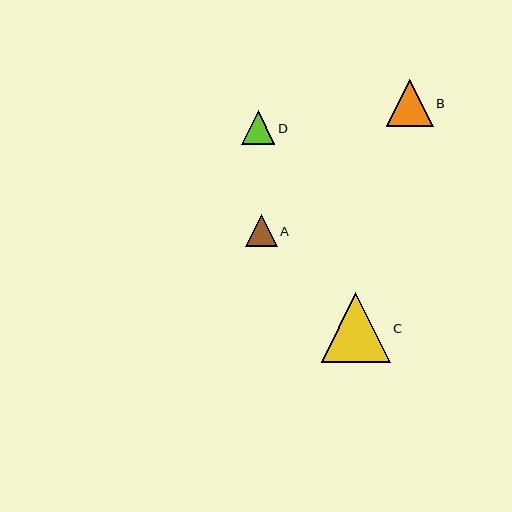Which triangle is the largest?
Triangle C is the largest with a size of approximately 69 pixels.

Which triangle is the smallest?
Triangle A is the smallest with a size of approximately 32 pixels.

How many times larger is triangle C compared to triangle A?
Triangle C is approximately 2.2 times the size of triangle A.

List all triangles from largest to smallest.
From largest to smallest: C, B, D, A.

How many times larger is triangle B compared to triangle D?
Triangle B is approximately 1.4 times the size of triangle D.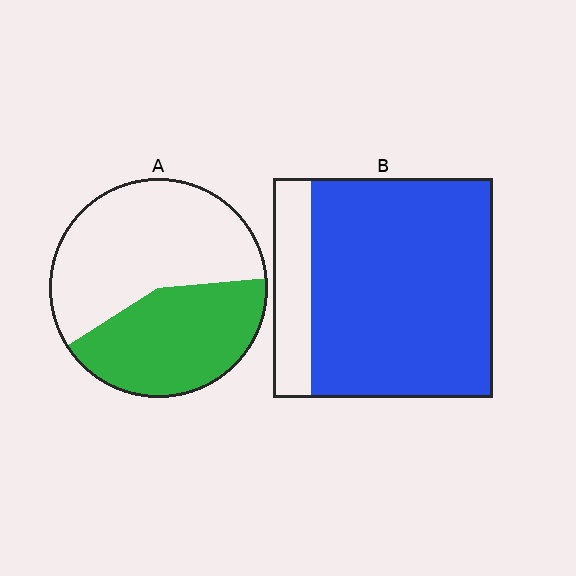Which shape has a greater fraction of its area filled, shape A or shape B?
Shape B.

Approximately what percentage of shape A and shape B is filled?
A is approximately 45% and B is approximately 85%.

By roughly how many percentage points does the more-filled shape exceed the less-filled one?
By roughly 40 percentage points (B over A).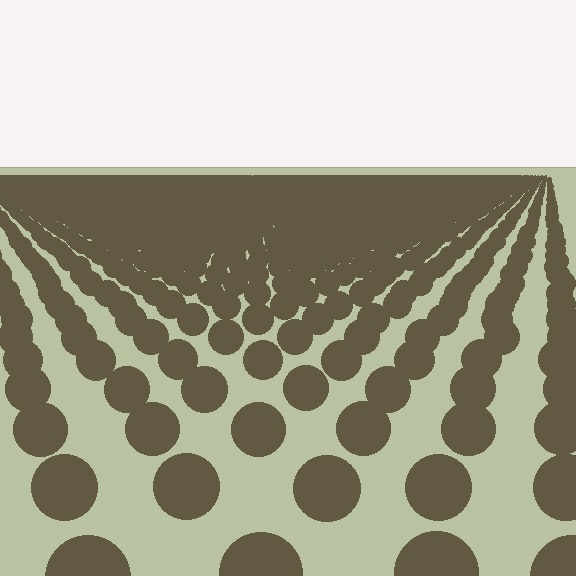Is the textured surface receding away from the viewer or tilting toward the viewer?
The surface is receding away from the viewer. Texture elements get smaller and denser toward the top.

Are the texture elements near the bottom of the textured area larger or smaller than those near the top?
Larger. Near the bottom, elements are closer to the viewer and appear at a bigger on-screen size.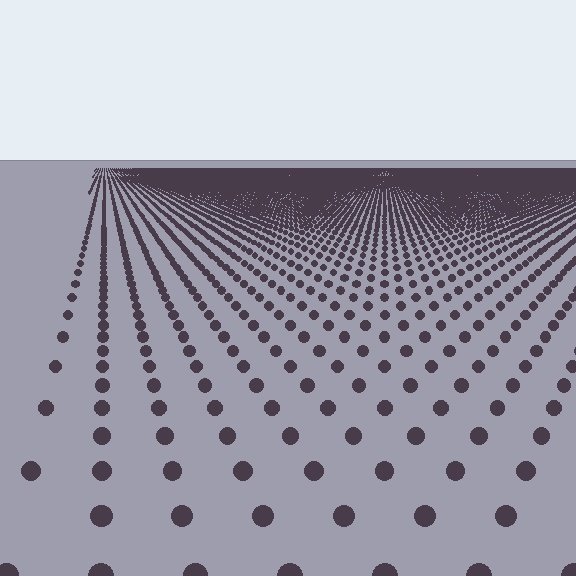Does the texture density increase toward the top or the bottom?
Density increases toward the top.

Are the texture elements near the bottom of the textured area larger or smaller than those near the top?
Larger. Near the bottom, elements are closer to the viewer and appear at a bigger on-screen size.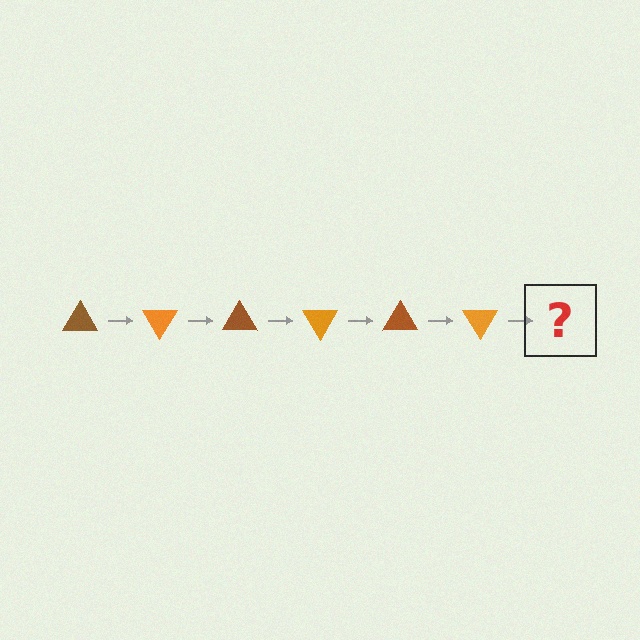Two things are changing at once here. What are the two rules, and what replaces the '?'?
The two rules are that it rotates 60 degrees each step and the color cycles through brown and orange. The '?' should be a brown triangle, rotated 360 degrees from the start.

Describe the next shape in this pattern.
It should be a brown triangle, rotated 360 degrees from the start.